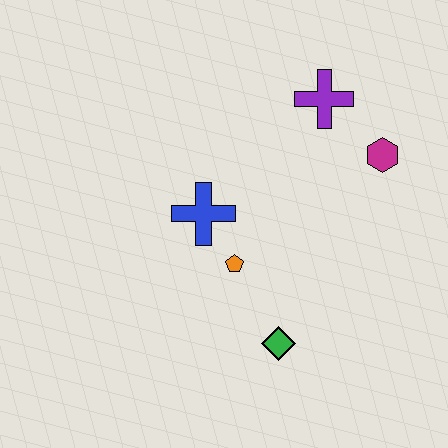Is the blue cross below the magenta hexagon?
Yes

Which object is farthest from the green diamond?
The purple cross is farthest from the green diamond.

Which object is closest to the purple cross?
The magenta hexagon is closest to the purple cross.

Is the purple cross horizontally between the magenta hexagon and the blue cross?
Yes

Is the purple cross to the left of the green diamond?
No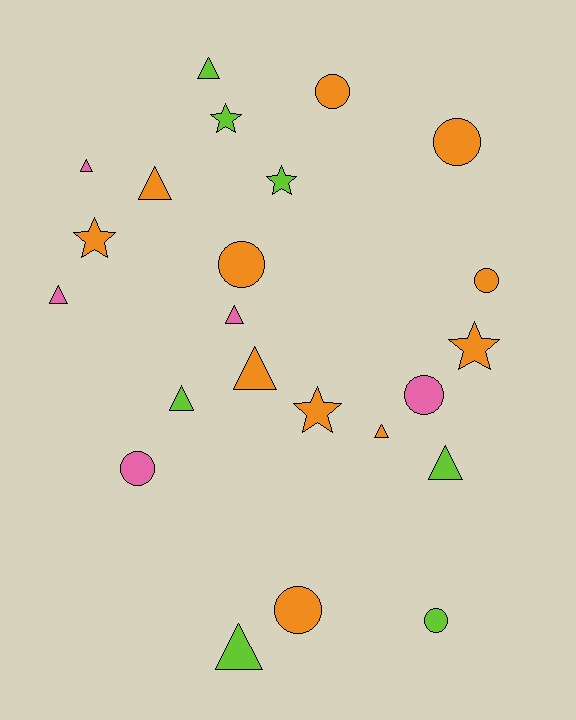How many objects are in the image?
There are 23 objects.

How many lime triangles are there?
There are 4 lime triangles.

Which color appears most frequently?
Orange, with 11 objects.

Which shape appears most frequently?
Triangle, with 10 objects.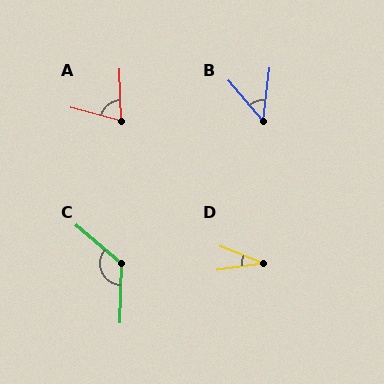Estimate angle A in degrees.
Approximately 73 degrees.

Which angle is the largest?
C, at approximately 128 degrees.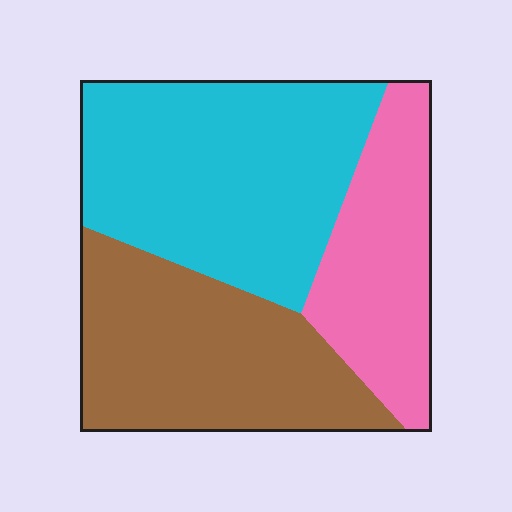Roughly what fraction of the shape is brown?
Brown covers 34% of the shape.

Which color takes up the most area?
Cyan, at roughly 40%.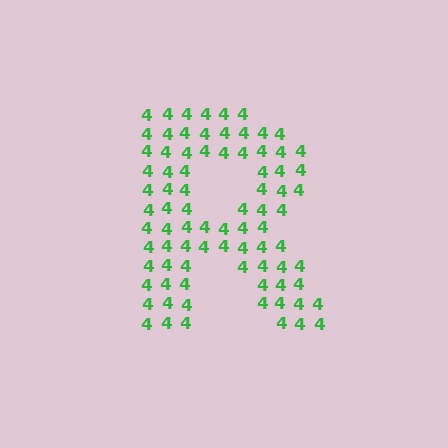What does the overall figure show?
The overall figure shows the letter R.